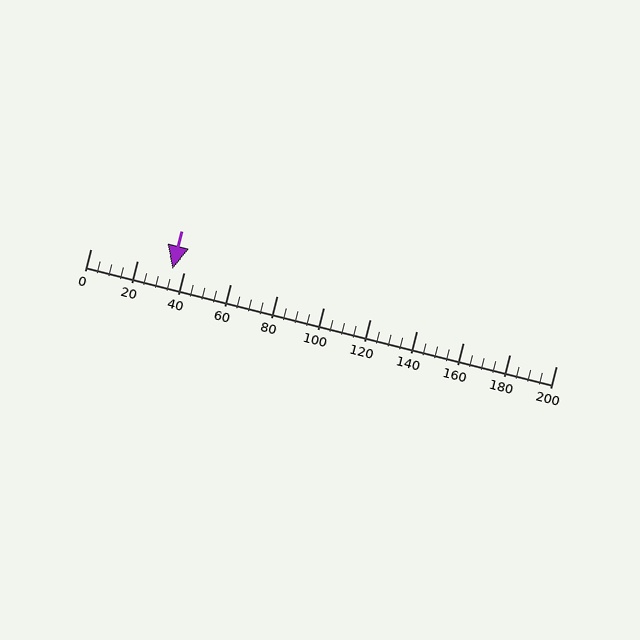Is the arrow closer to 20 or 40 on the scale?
The arrow is closer to 40.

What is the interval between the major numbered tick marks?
The major tick marks are spaced 20 units apart.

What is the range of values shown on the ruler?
The ruler shows values from 0 to 200.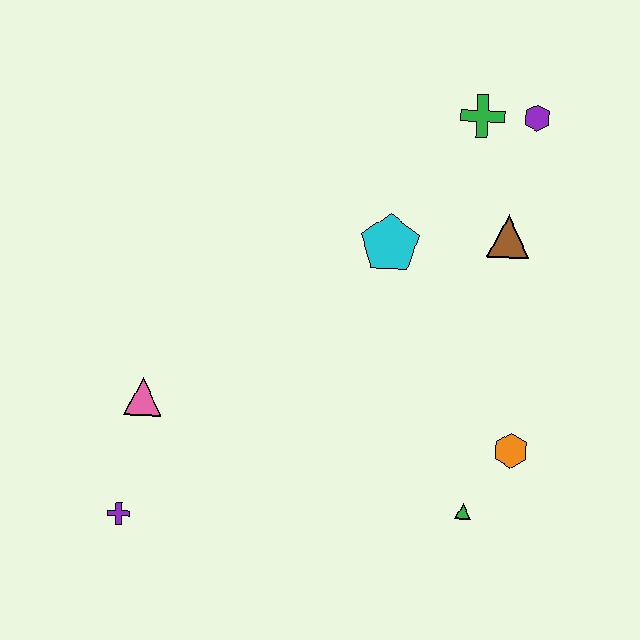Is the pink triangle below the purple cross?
No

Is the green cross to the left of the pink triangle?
No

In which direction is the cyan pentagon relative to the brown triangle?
The cyan pentagon is to the left of the brown triangle.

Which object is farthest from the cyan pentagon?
The purple cross is farthest from the cyan pentagon.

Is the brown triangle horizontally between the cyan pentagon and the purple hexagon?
Yes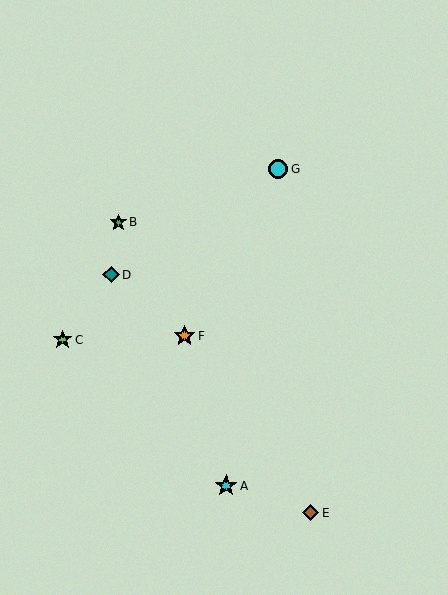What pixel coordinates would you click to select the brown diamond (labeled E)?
Click at (311, 513) to select the brown diamond E.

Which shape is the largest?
The cyan star (labeled A) is the largest.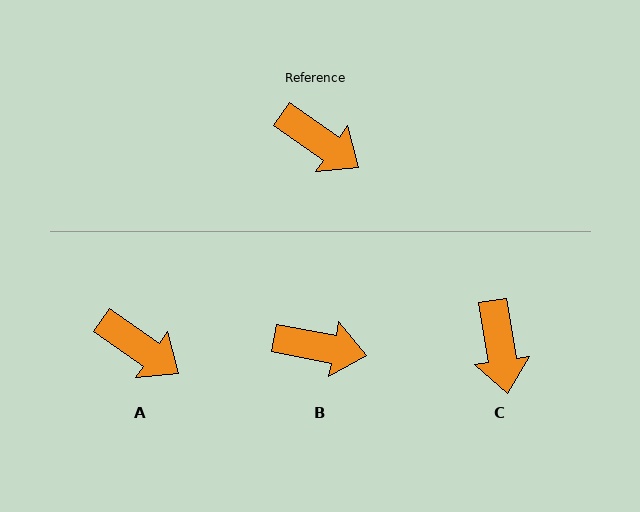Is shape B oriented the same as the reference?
No, it is off by about 25 degrees.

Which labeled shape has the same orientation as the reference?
A.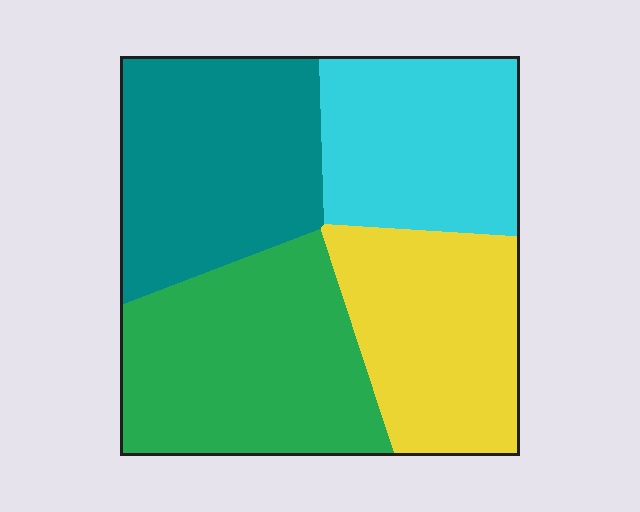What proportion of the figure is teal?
Teal takes up about one quarter (1/4) of the figure.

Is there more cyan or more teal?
Teal.